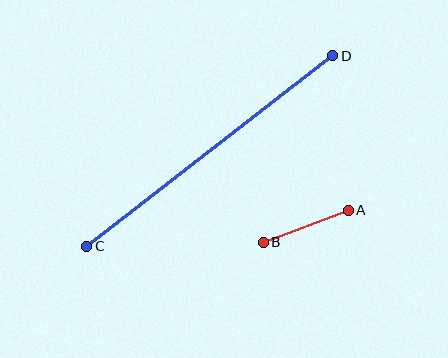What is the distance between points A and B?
The distance is approximately 91 pixels.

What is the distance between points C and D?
The distance is approximately 311 pixels.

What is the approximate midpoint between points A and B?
The midpoint is at approximately (306, 226) pixels.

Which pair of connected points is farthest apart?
Points C and D are farthest apart.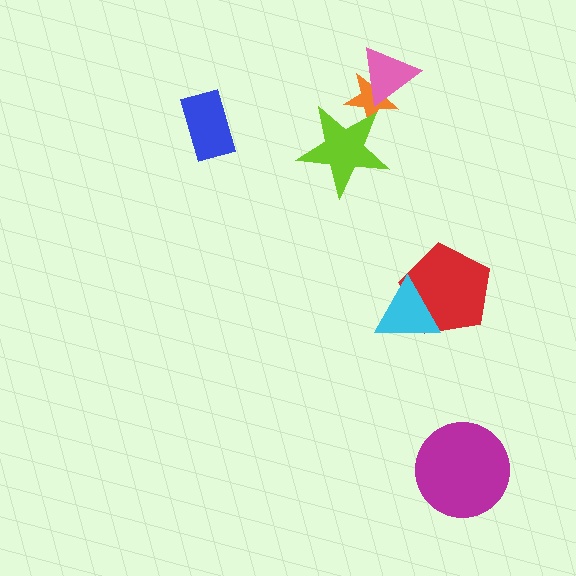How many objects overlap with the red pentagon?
1 object overlaps with the red pentagon.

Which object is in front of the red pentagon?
The cyan triangle is in front of the red pentagon.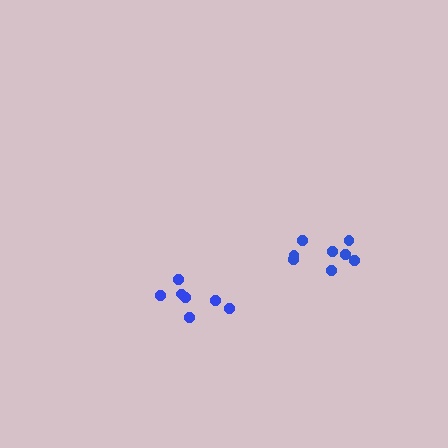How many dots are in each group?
Group 1: 7 dots, Group 2: 8 dots (15 total).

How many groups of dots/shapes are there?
There are 2 groups.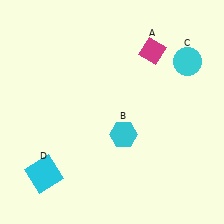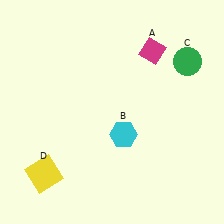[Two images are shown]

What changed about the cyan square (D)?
In Image 1, D is cyan. In Image 2, it changed to yellow.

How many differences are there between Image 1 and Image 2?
There are 2 differences between the two images.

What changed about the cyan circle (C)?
In Image 1, C is cyan. In Image 2, it changed to green.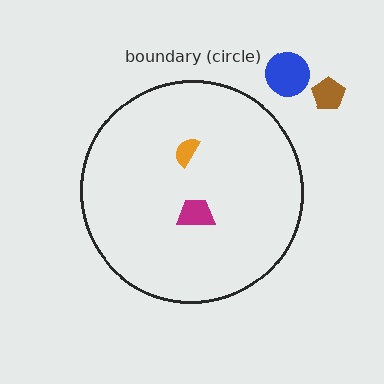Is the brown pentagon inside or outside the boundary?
Outside.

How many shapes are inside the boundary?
2 inside, 2 outside.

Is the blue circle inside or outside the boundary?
Outside.